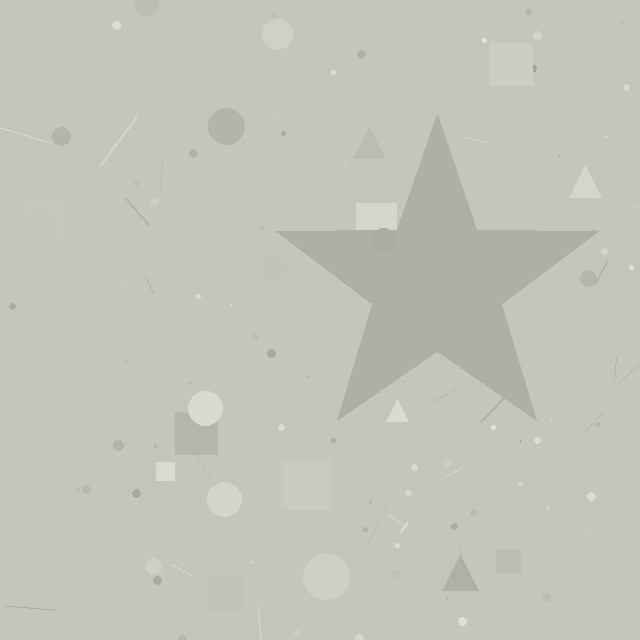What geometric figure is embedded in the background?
A star is embedded in the background.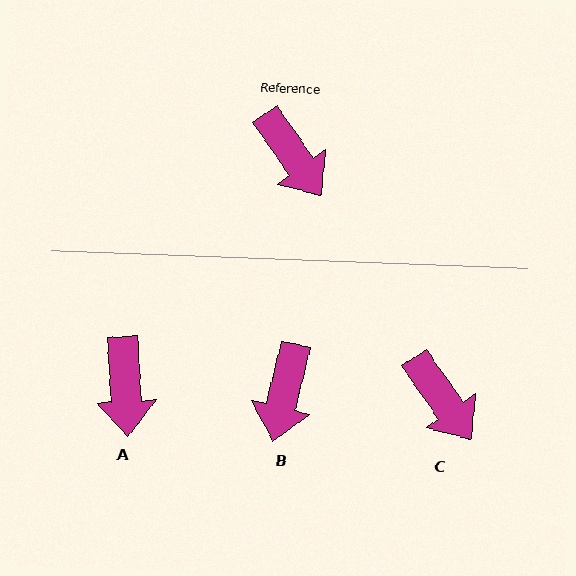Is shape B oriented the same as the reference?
No, it is off by about 48 degrees.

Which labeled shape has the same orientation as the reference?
C.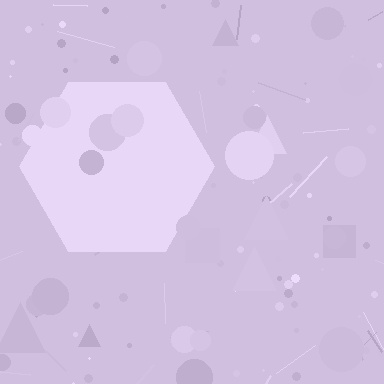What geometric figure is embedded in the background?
A hexagon is embedded in the background.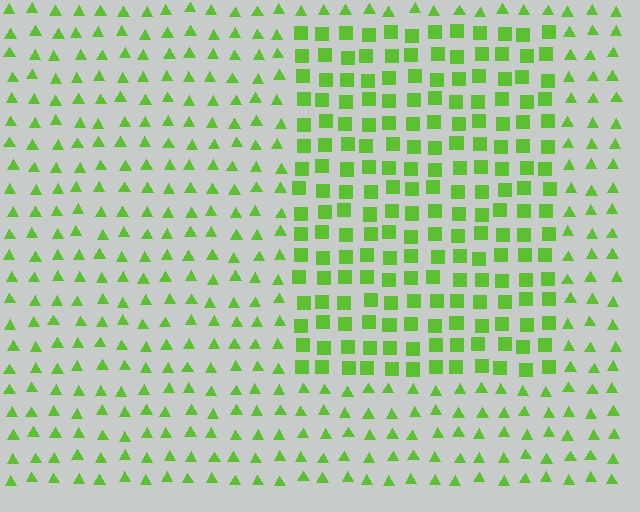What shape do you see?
I see a rectangle.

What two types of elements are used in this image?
The image uses squares inside the rectangle region and triangles outside it.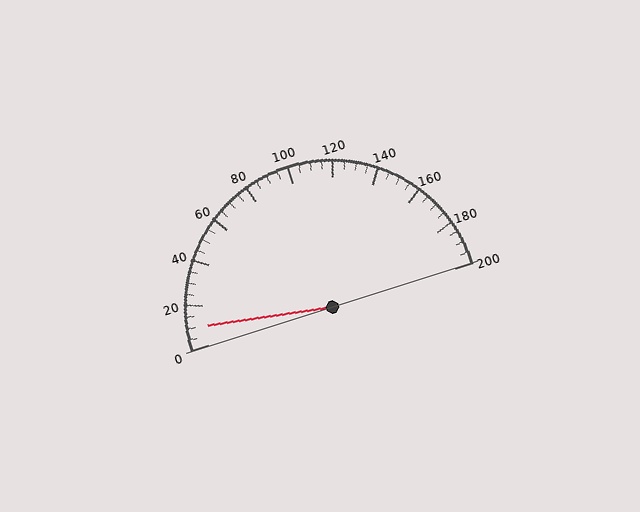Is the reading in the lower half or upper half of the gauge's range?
The reading is in the lower half of the range (0 to 200).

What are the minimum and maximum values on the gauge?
The gauge ranges from 0 to 200.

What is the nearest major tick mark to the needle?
The nearest major tick mark is 0.